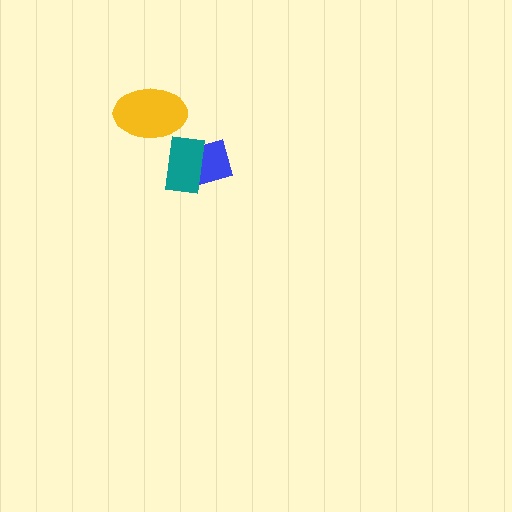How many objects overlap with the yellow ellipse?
0 objects overlap with the yellow ellipse.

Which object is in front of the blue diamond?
The teal rectangle is in front of the blue diamond.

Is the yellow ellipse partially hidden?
No, no other shape covers it.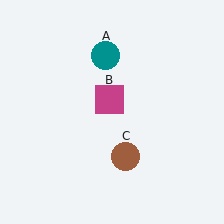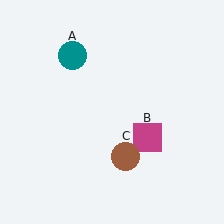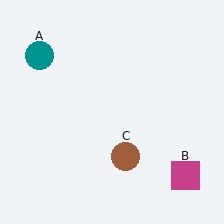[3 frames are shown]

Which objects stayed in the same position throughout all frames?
Brown circle (object C) remained stationary.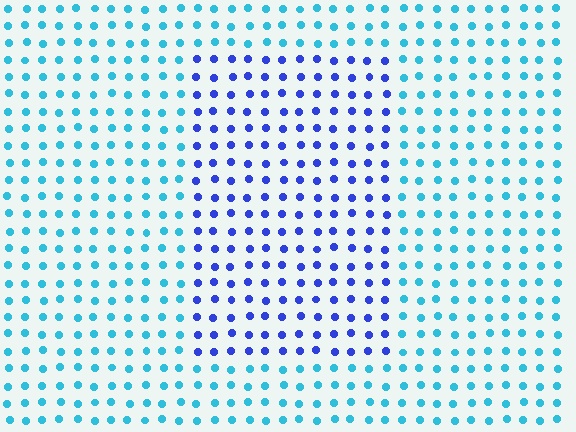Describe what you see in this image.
The image is filled with small cyan elements in a uniform arrangement. A rectangle-shaped region is visible where the elements are tinted to a slightly different hue, forming a subtle color boundary.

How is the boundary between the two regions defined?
The boundary is defined purely by a slight shift in hue (about 45 degrees). Spacing, size, and orientation are identical on both sides.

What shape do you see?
I see a rectangle.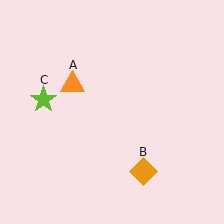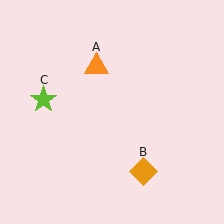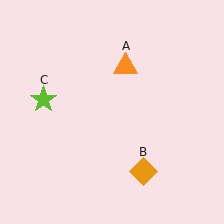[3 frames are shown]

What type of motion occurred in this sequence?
The orange triangle (object A) rotated clockwise around the center of the scene.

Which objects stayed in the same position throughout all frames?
Orange diamond (object B) and lime star (object C) remained stationary.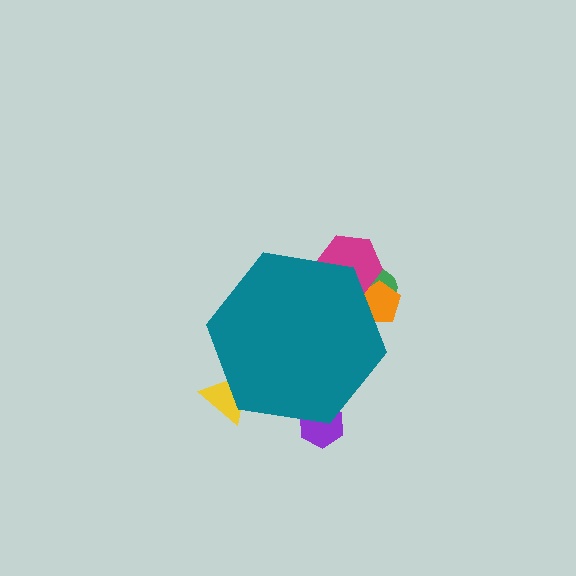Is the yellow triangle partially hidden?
Yes, the yellow triangle is partially hidden behind the teal hexagon.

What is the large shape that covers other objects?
A teal hexagon.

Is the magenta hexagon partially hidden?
Yes, the magenta hexagon is partially hidden behind the teal hexagon.